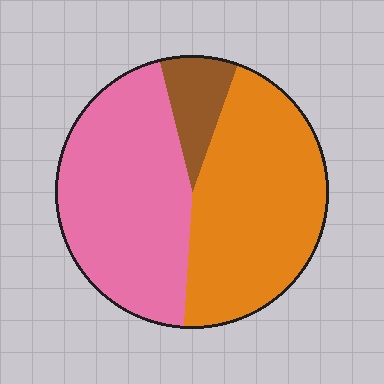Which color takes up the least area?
Brown, at roughly 10%.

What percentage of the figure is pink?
Pink covers about 45% of the figure.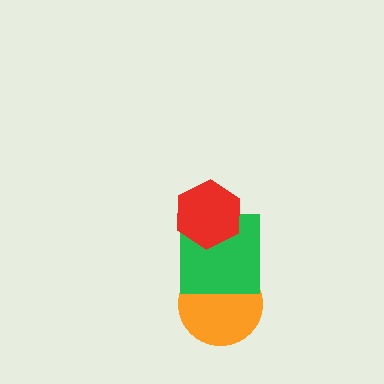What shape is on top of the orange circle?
The green square is on top of the orange circle.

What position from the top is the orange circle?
The orange circle is 3rd from the top.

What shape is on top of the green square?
The red hexagon is on top of the green square.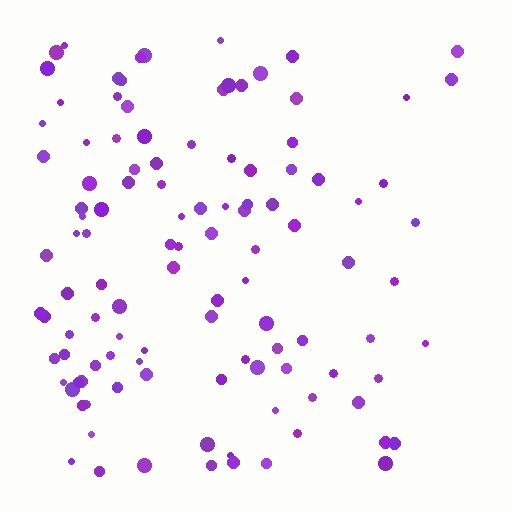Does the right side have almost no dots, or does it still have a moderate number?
Still a moderate number, just noticeably fewer than the left.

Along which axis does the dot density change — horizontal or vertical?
Horizontal.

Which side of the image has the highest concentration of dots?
The left.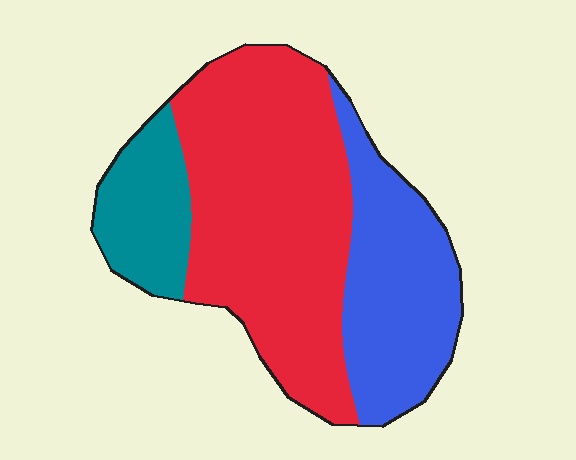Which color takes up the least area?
Teal, at roughly 15%.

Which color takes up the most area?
Red, at roughly 55%.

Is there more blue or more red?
Red.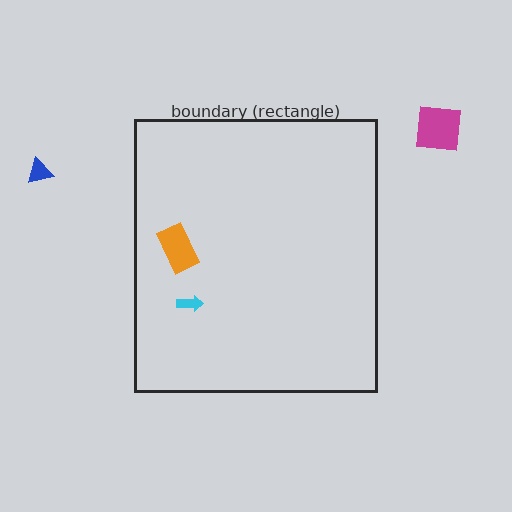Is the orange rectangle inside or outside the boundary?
Inside.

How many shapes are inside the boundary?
2 inside, 2 outside.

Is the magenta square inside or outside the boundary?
Outside.